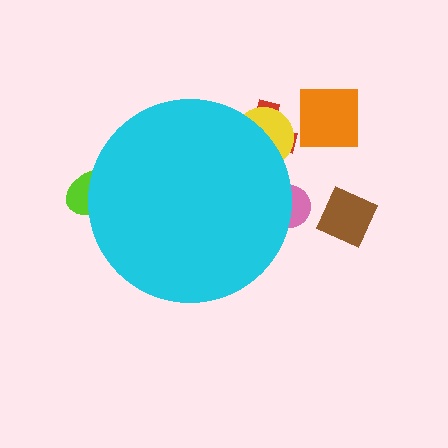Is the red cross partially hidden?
Yes, the red cross is partially hidden behind the cyan circle.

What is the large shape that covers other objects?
A cyan circle.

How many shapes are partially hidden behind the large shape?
4 shapes are partially hidden.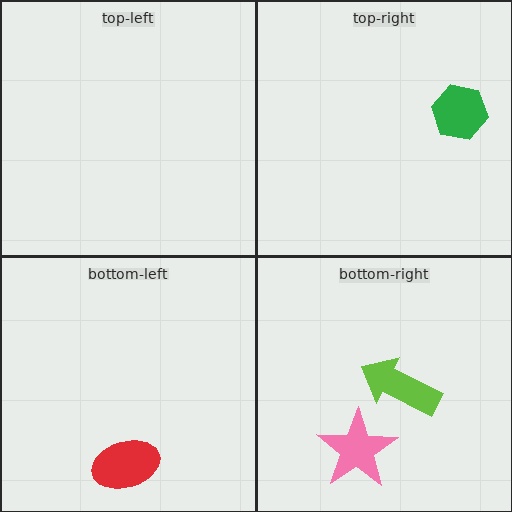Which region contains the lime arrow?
The bottom-right region.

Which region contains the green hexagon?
The top-right region.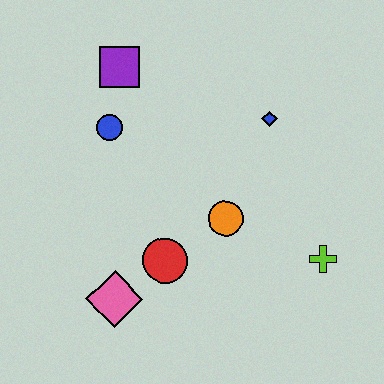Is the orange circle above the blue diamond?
No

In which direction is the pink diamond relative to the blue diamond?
The pink diamond is below the blue diamond.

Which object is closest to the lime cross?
The orange circle is closest to the lime cross.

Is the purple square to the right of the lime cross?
No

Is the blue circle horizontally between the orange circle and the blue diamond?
No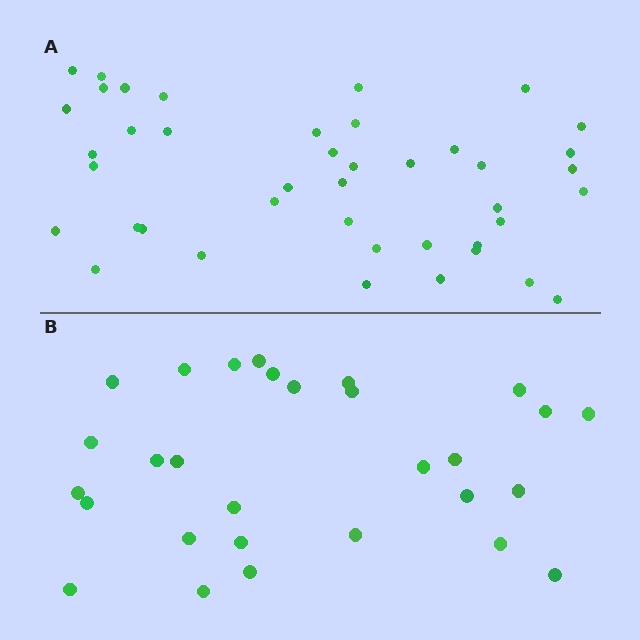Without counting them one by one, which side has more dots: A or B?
Region A (the top region) has more dots.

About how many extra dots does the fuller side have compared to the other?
Region A has approximately 15 more dots than region B.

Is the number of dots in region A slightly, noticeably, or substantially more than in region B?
Region A has noticeably more, but not dramatically so. The ratio is roughly 1.4 to 1.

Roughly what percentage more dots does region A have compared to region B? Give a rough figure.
About 45% more.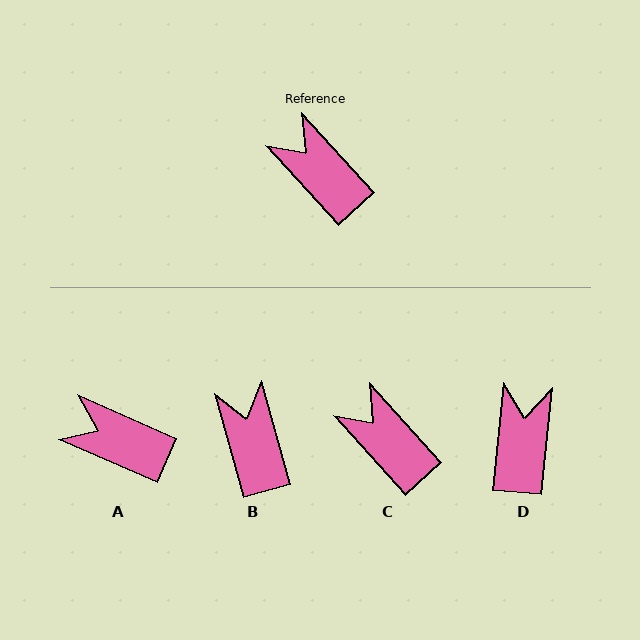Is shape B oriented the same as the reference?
No, it is off by about 27 degrees.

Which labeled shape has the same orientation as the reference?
C.